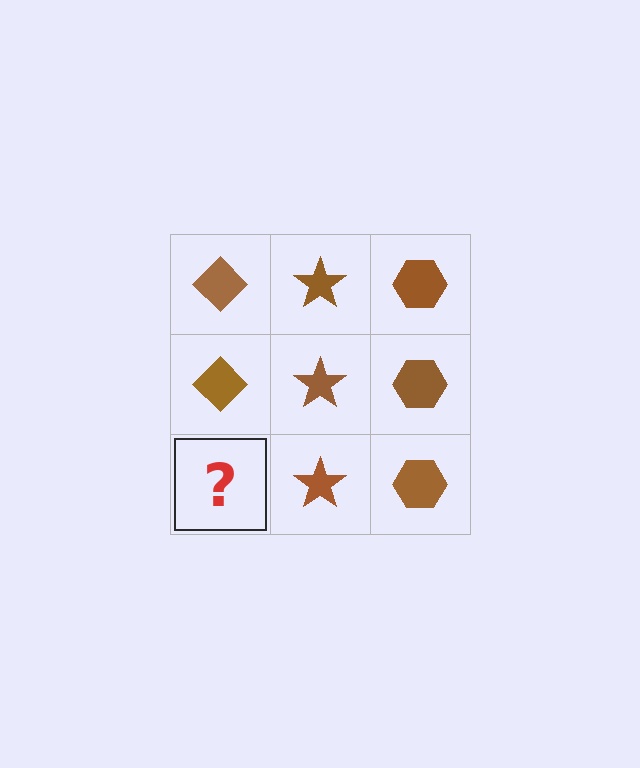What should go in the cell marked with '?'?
The missing cell should contain a brown diamond.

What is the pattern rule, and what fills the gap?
The rule is that each column has a consistent shape. The gap should be filled with a brown diamond.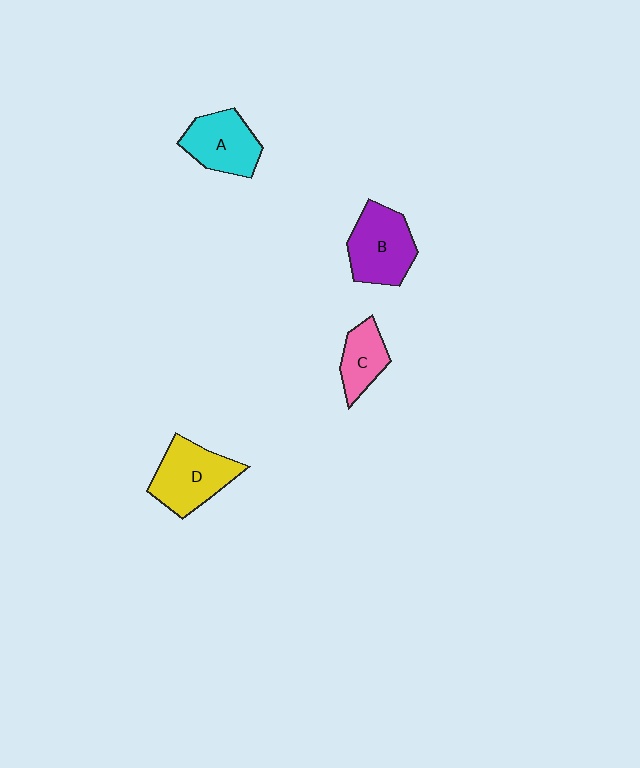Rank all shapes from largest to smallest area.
From largest to smallest: D (yellow), B (purple), A (cyan), C (pink).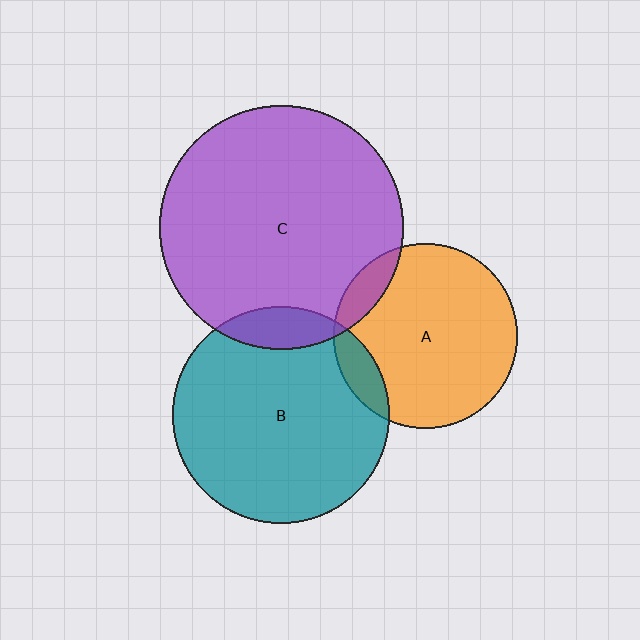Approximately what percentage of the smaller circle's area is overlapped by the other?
Approximately 10%.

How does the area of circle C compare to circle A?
Approximately 1.8 times.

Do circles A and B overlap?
Yes.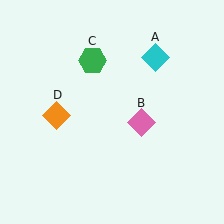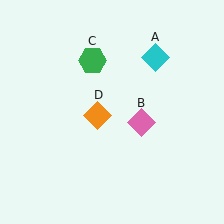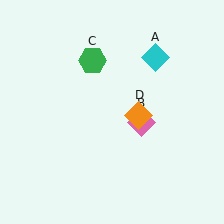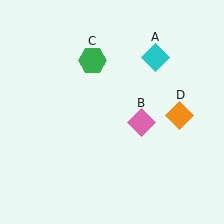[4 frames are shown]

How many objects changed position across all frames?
1 object changed position: orange diamond (object D).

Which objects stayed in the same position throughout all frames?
Cyan diamond (object A) and pink diamond (object B) and green hexagon (object C) remained stationary.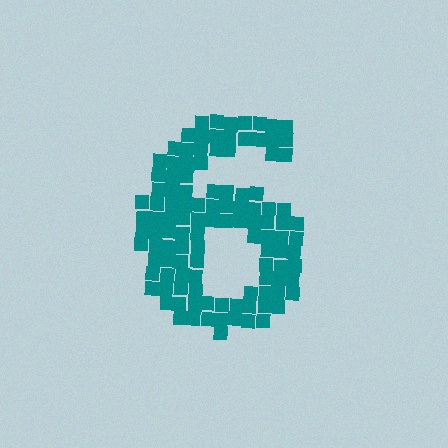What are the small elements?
The small elements are squares.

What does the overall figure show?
The overall figure shows the digit 6.